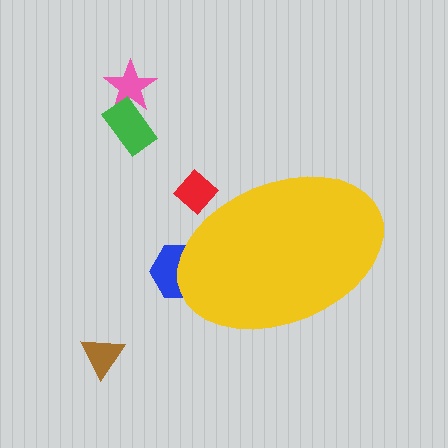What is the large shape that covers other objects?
A yellow ellipse.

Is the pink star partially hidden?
No, the pink star is fully visible.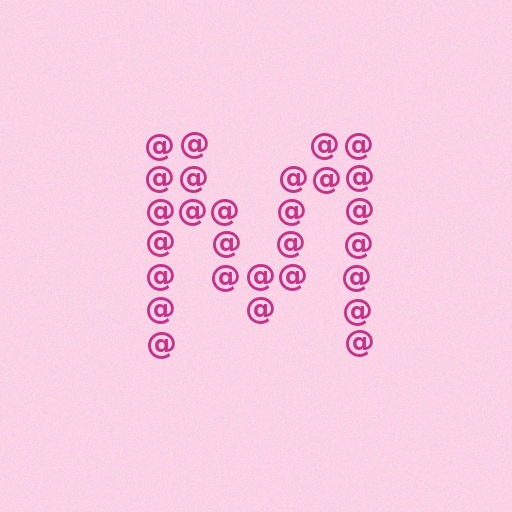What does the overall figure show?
The overall figure shows the letter M.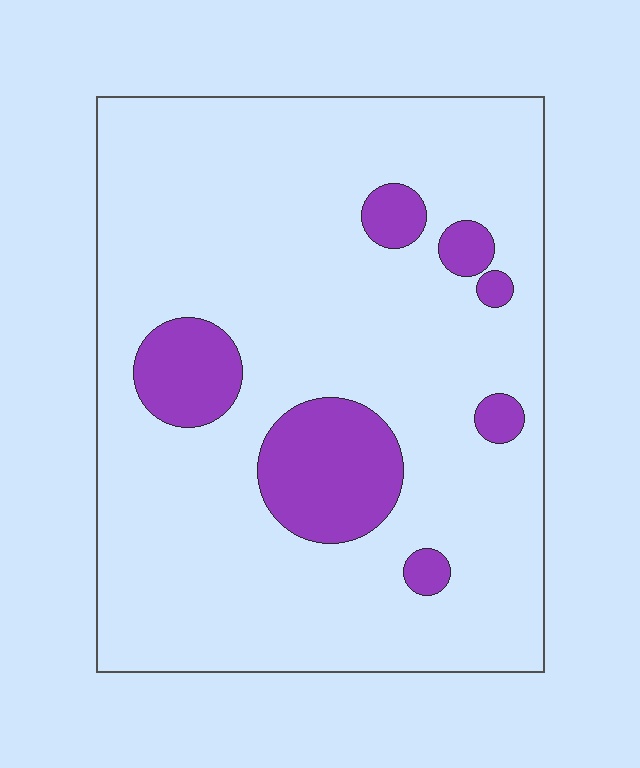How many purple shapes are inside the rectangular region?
7.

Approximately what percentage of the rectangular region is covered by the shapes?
Approximately 15%.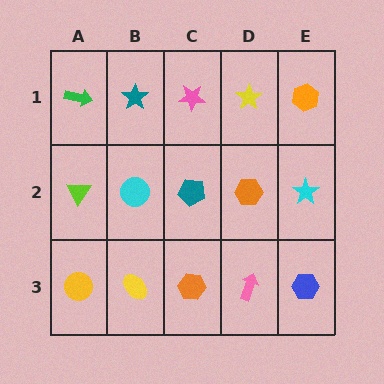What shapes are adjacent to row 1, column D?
An orange hexagon (row 2, column D), a pink star (row 1, column C), an orange hexagon (row 1, column E).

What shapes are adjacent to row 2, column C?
A pink star (row 1, column C), an orange hexagon (row 3, column C), a cyan circle (row 2, column B), an orange hexagon (row 2, column D).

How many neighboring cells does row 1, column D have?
3.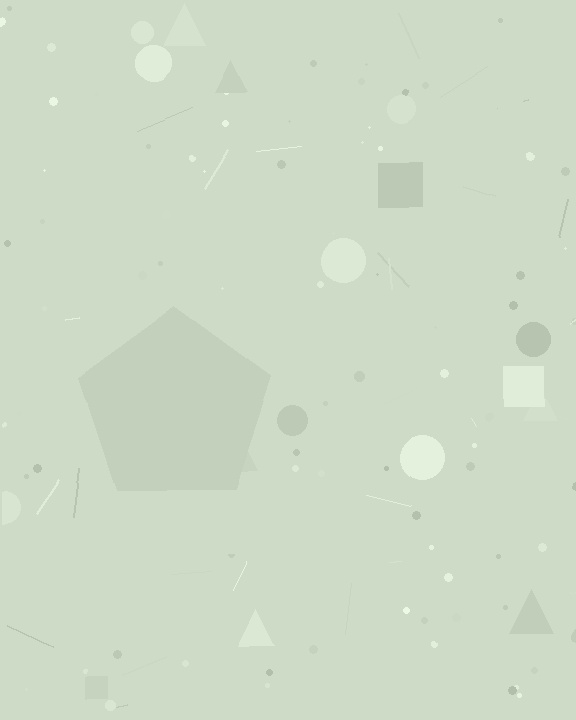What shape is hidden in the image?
A pentagon is hidden in the image.